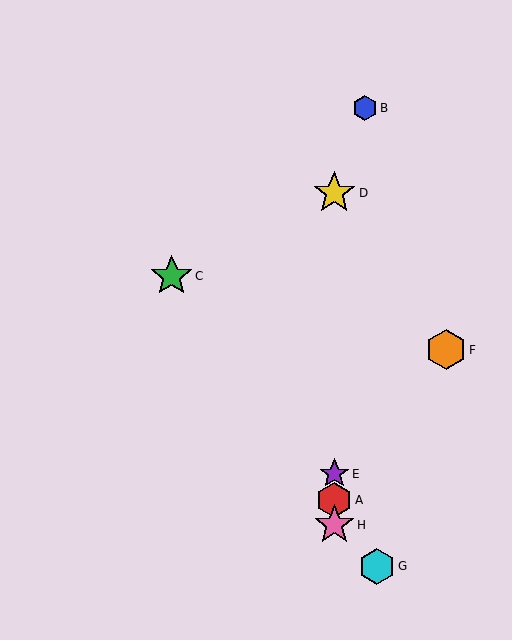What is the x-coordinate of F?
Object F is at x≈446.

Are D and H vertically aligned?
Yes, both are at x≈334.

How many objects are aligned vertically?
4 objects (A, D, E, H) are aligned vertically.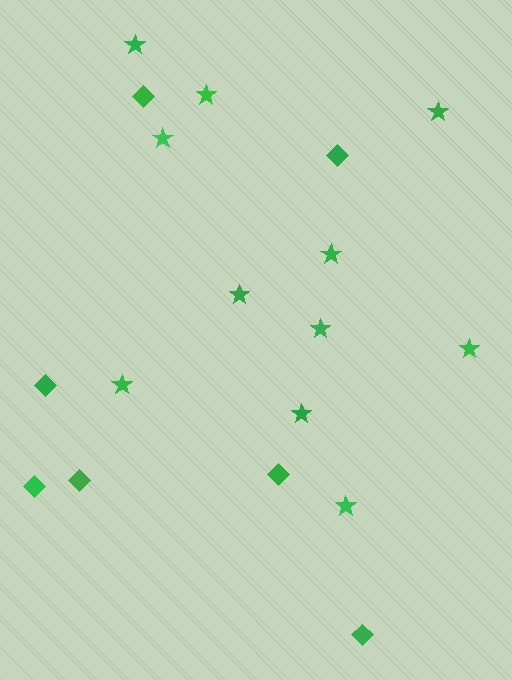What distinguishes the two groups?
There are 2 groups: one group of stars (11) and one group of diamonds (7).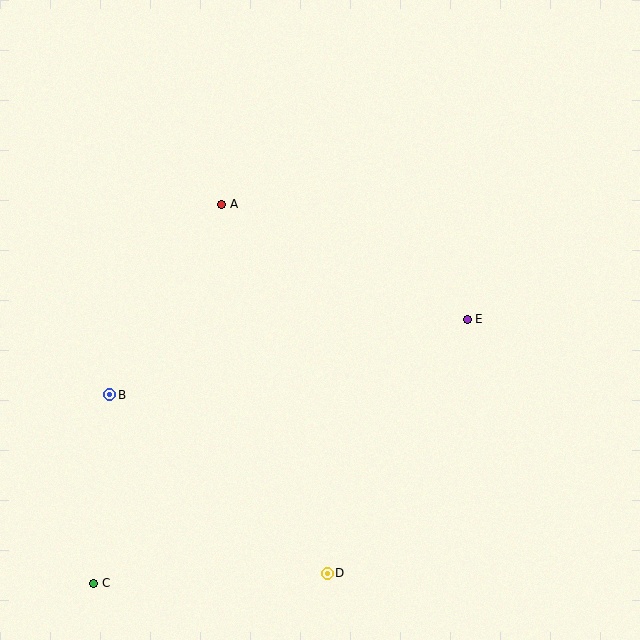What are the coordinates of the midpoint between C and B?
The midpoint between C and B is at (102, 489).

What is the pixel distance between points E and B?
The distance between E and B is 365 pixels.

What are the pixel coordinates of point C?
Point C is at (94, 583).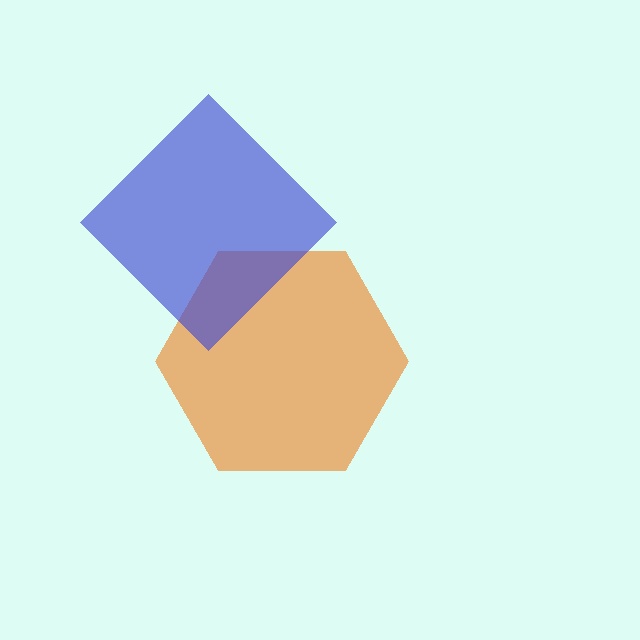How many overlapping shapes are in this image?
There are 2 overlapping shapes in the image.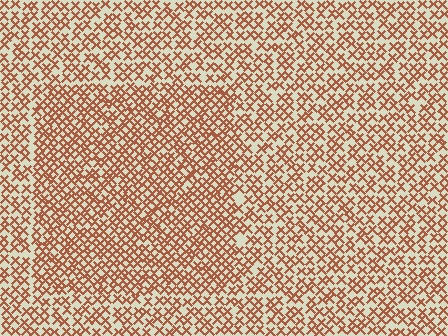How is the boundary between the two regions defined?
The boundary is defined by a change in element density (approximately 1.5x ratio). All elements are the same color, size, and shape.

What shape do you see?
I see a rectangle.